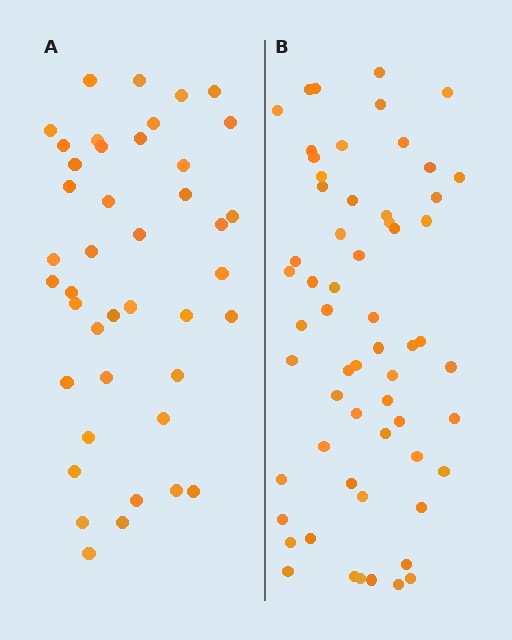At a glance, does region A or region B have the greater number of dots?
Region B (the right region) has more dots.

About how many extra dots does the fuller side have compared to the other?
Region B has approximately 20 more dots than region A.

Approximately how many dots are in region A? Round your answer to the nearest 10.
About 40 dots. (The exact count is 42, which rounds to 40.)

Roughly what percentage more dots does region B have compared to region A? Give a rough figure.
About 45% more.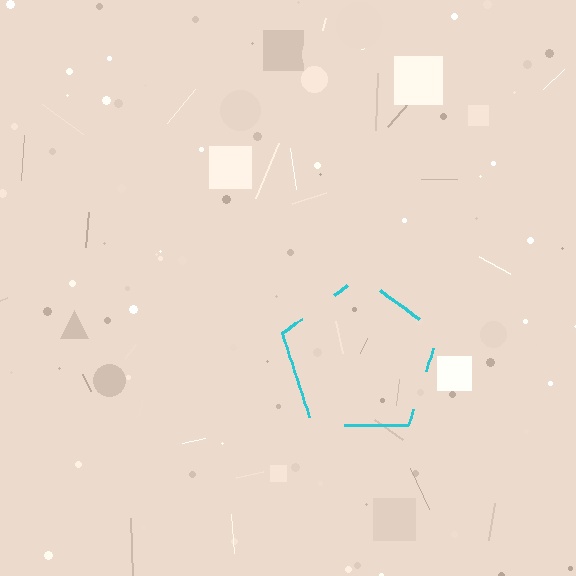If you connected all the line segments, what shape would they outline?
They would outline a pentagon.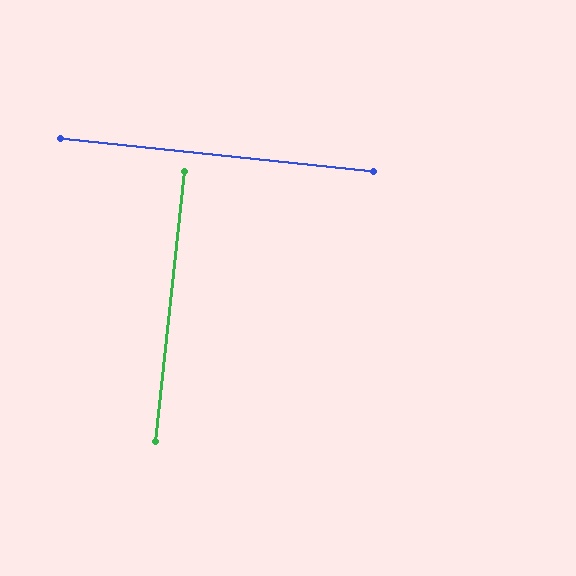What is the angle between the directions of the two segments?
Approximately 90 degrees.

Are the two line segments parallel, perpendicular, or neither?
Perpendicular — they meet at approximately 90°.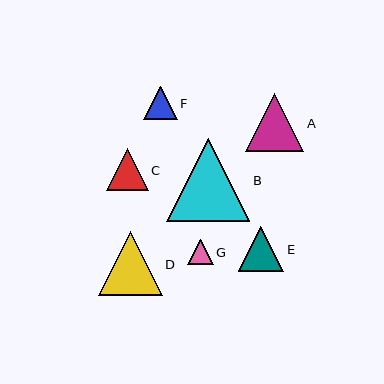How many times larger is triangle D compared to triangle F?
Triangle D is approximately 1.9 times the size of triangle F.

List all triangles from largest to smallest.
From largest to smallest: B, D, A, E, C, F, G.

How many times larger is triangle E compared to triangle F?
Triangle E is approximately 1.3 times the size of triangle F.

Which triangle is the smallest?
Triangle G is the smallest with a size of approximately 26 pixels.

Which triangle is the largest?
Triangle B is the largest with a size of approximately 83 pixels.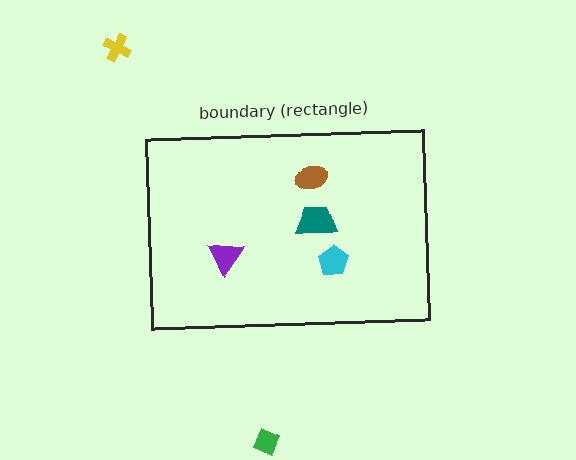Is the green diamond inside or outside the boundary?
Outside.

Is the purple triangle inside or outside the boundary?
Inside.